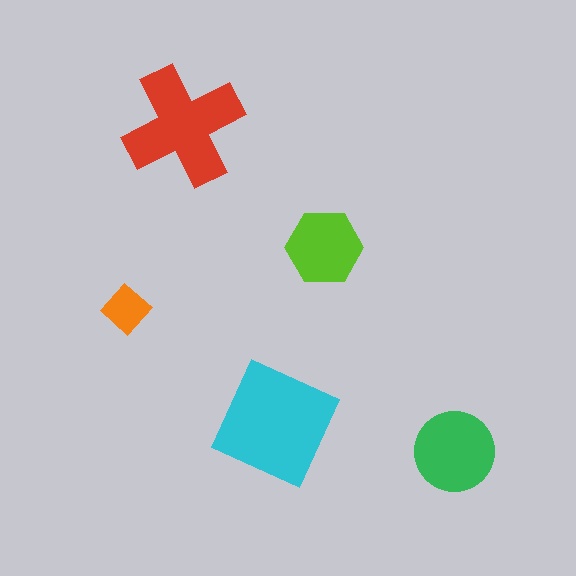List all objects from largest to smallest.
The cyan square, the red cross, the green circle, the lime hexagon, the orange diamond.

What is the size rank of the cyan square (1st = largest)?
1st.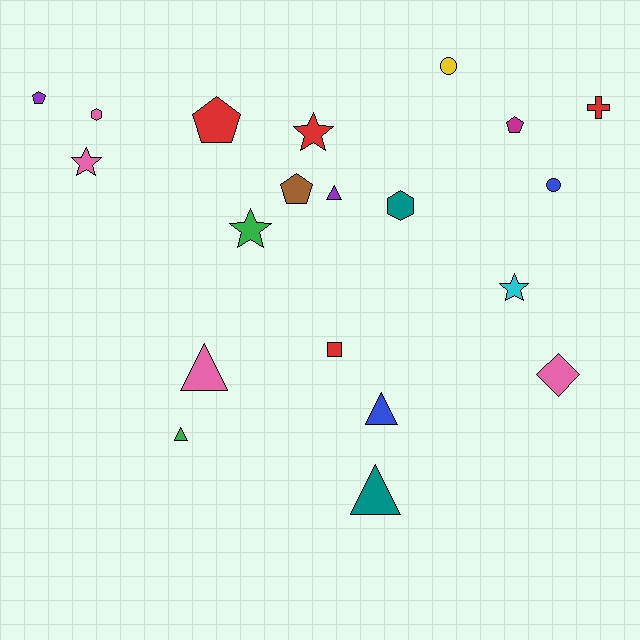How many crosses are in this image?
There is 1 cross.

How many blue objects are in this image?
There are 2 blue objects.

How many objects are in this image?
There are 20 objects.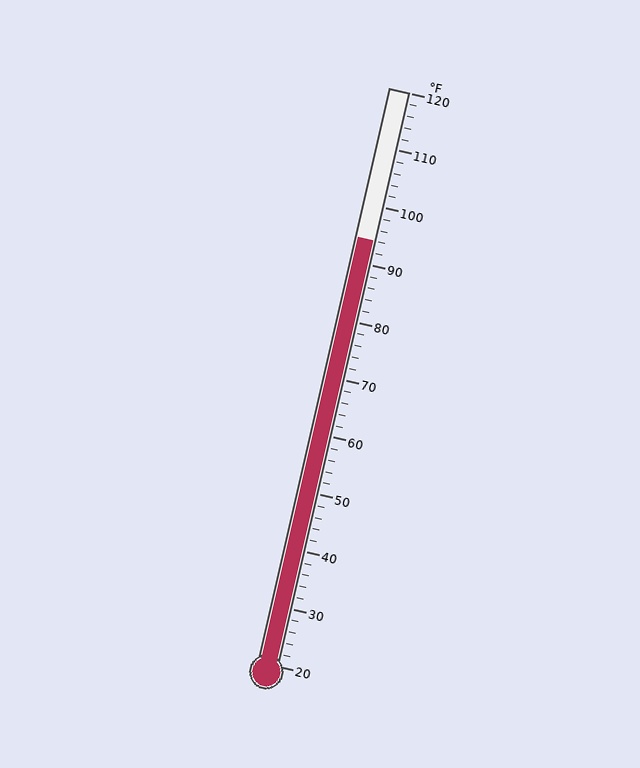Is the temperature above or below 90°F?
The temperature is above 90°F.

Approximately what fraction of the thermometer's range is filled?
The thermometer is filled to approximately 75% of its range.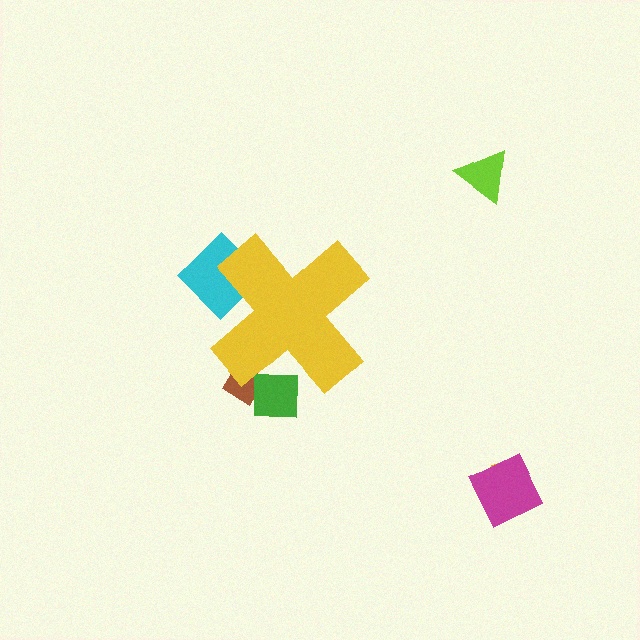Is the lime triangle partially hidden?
No, the lime triangle is fully visible.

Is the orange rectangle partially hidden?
No, the orange rectangle is fully visible.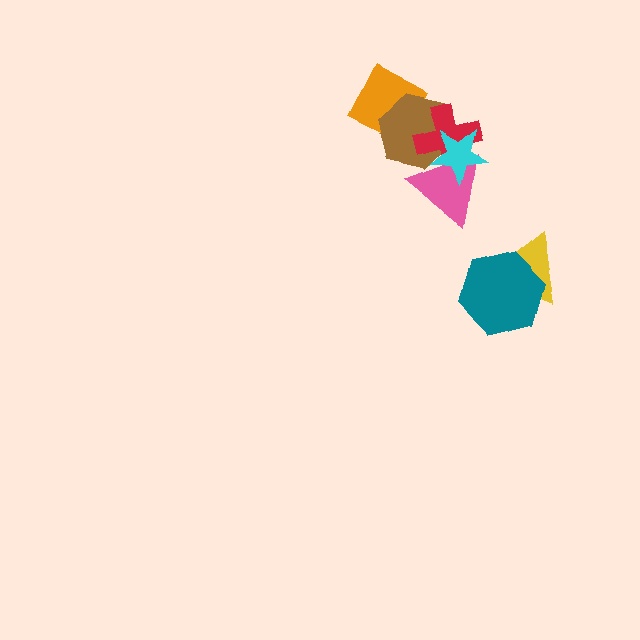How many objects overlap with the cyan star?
3 objects overlap with the cyan star.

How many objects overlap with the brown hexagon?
4 objects overlap with the brown hexagon.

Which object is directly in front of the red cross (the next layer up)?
The pink triangle is directly in front of the red cross.